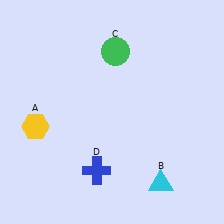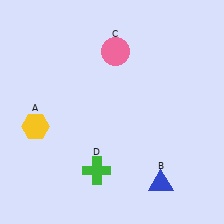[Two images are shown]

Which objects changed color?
B changed from cyan to blue. C changed from green to pink. D changed from blue to green.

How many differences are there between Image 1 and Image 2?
There are 3 differences between the two images.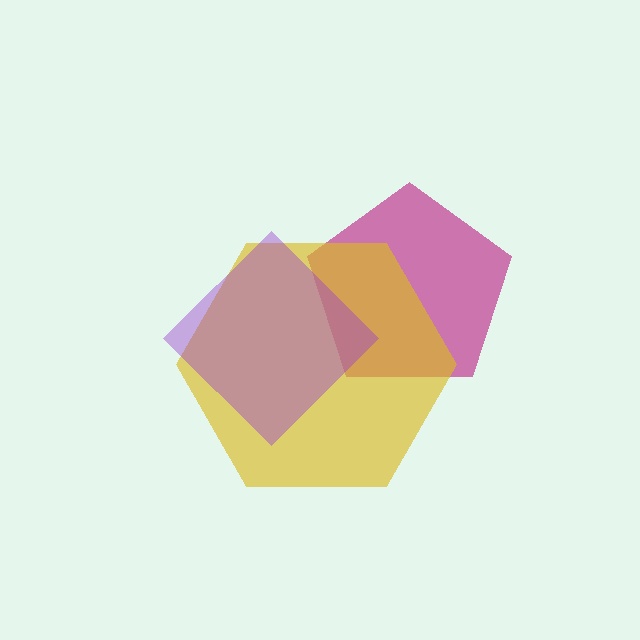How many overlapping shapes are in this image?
There are 3 overlapping shapes in the image.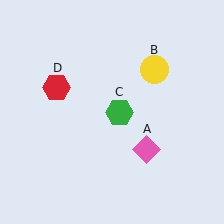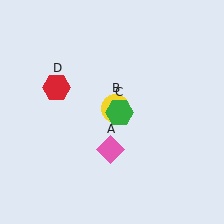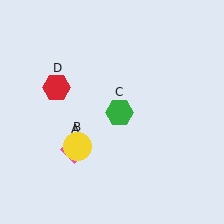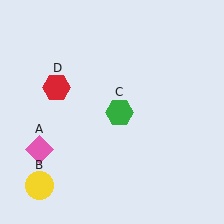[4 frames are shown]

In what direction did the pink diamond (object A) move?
The pink diamond (object A) moved left.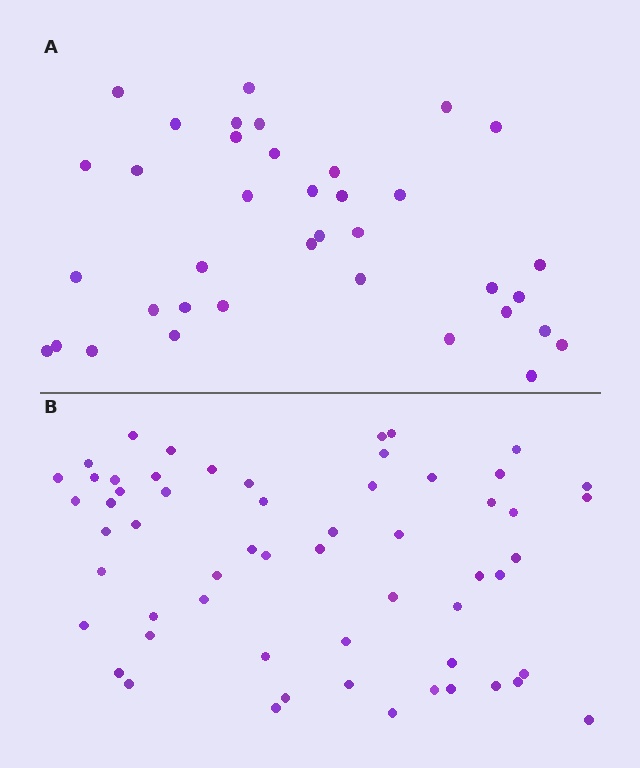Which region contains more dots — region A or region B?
Region B (the bottom region) has more dots.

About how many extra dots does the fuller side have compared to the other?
Region B has approximately 20 more dots than region A.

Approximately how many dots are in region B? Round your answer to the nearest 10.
About 60 dots. (The exact count is 58, which rounds to 60.)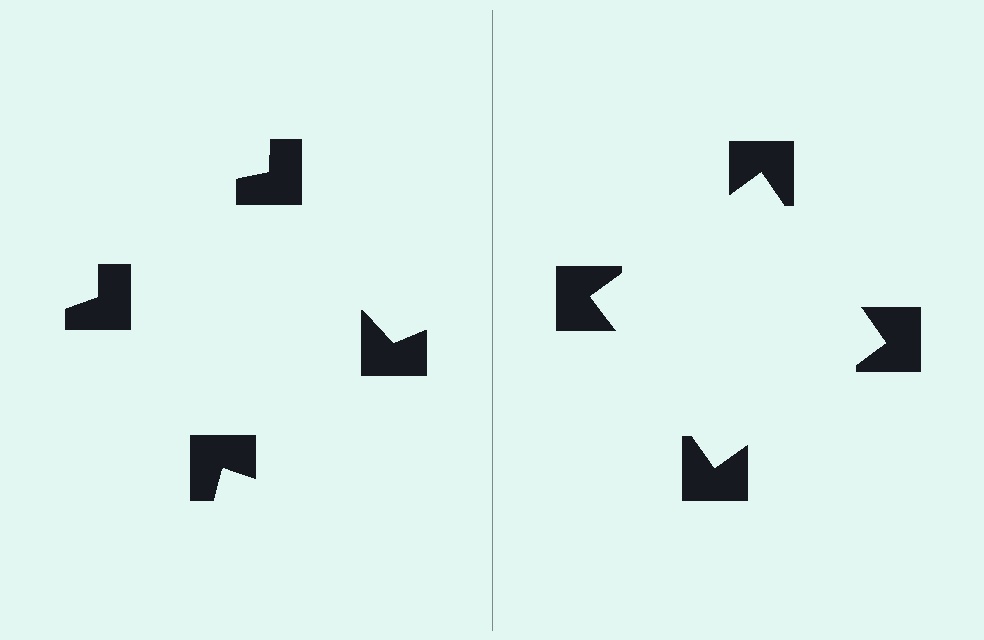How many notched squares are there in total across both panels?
8 — 4 on each side.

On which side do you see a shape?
An illusory square appears on the right side. On the left side the wedge cuts are rotated, so no coherent shape forms.